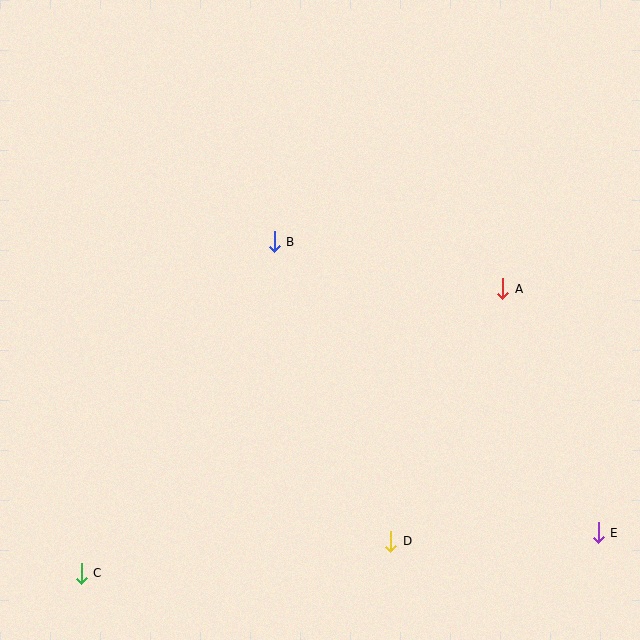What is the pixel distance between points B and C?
The distance between B and C is 383 pixels.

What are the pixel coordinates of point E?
Point E is at (598, 533).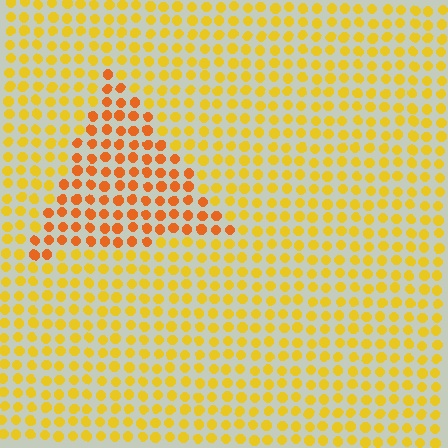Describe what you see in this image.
The image is filled with small yellow elements in a uniform arrangement. A triangle-shaped region is visible where the elements are tinted to a slightly different hue, forming a subtle color boundary.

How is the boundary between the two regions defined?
The boundary is defined purely by a slight shift in hue (about 29 degrees). Spacing, size, and orientation are identical on both sides.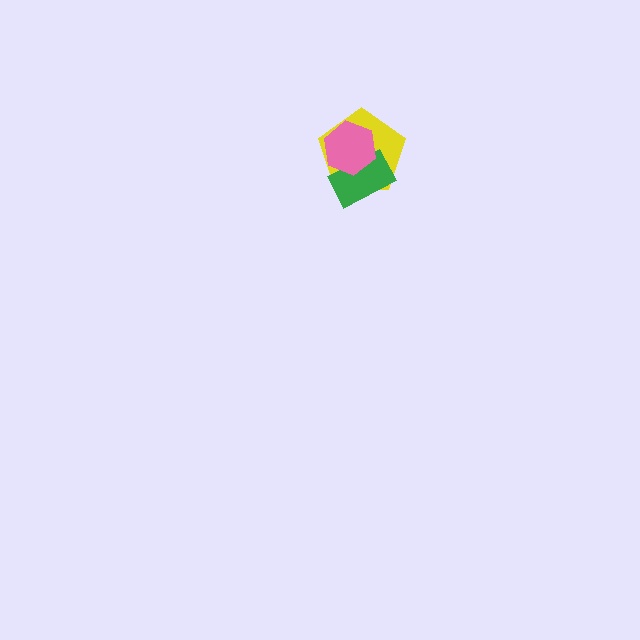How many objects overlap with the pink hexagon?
2 objects overlap with the pink hexagon.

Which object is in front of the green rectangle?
The pink hexagon is in front of the green rectangle.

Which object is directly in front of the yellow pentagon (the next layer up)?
The green rectangle is directly in front of the yellow pentagon.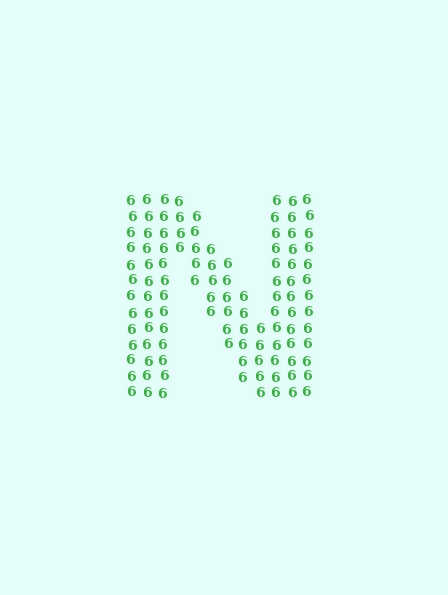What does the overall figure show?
The overall figure shows the letter N.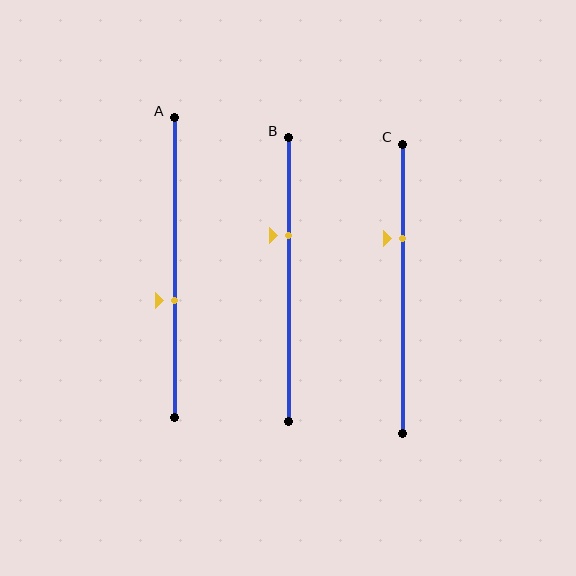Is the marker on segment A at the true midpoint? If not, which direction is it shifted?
No, the marker on segment A is shifted downward by about 11% of the segment length.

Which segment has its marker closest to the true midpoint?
Segment A has its marker closest to the true midpoint.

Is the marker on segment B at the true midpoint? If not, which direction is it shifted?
No, the marker on segment B is shifted upward by about 16% of the segment length.